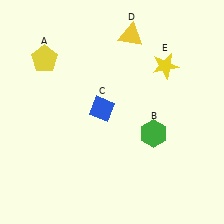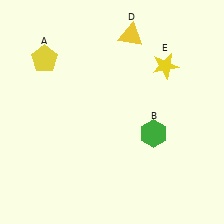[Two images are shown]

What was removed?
The blue diamond (C) was removed in Image 2.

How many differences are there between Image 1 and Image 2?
There is 1 difference between the two images.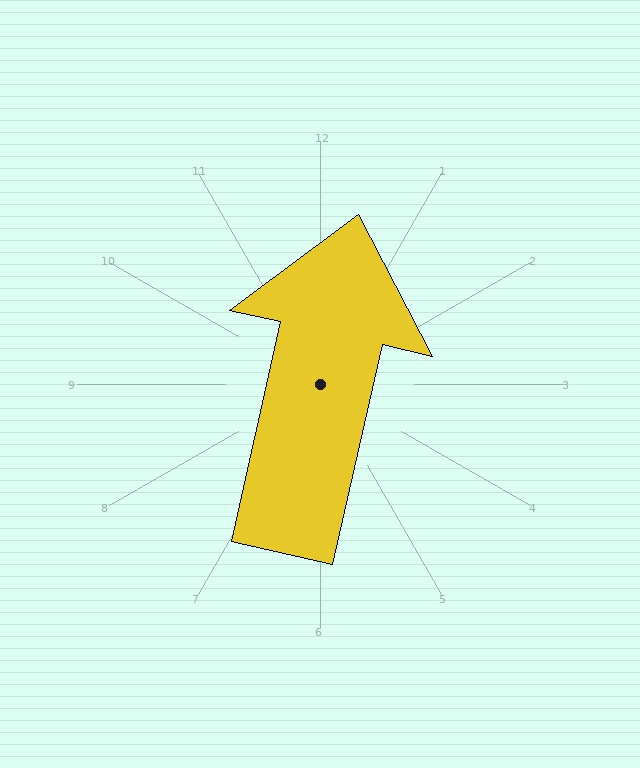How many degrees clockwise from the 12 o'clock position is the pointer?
Approximately 13 degrees.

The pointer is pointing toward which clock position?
Roughly 12 o'clock.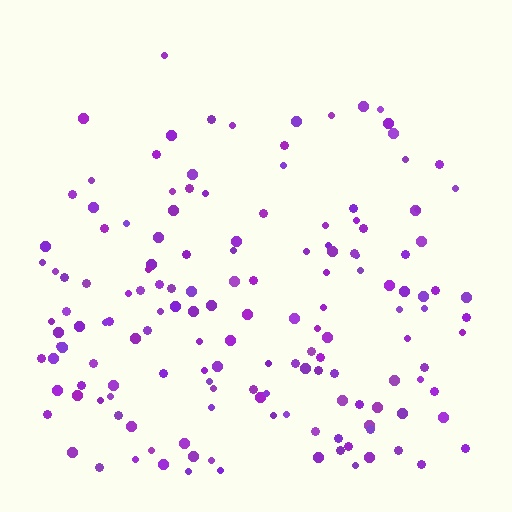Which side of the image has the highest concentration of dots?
The bottom.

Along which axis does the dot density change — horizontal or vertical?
Vertical.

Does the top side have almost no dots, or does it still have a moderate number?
Still a moderate number, just noticeably fewer than the bottom.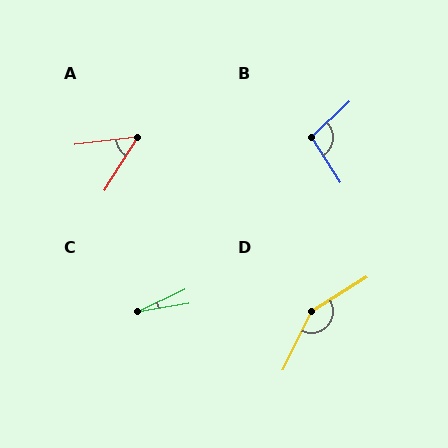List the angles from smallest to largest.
C (16°), A (51°), B (101°), D (148°).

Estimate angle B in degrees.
Approximately 101 degrees.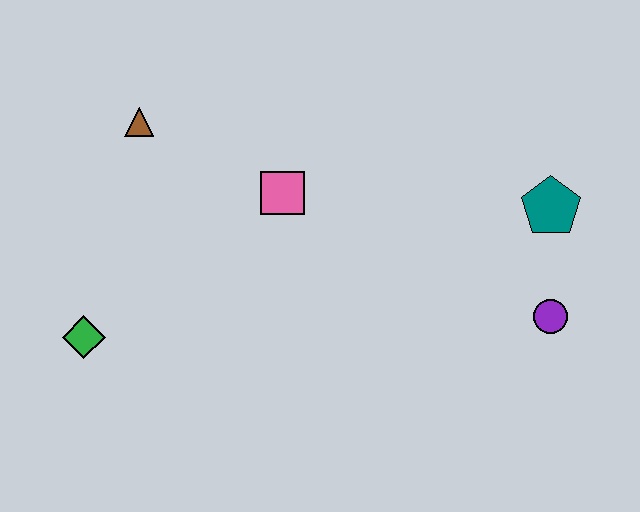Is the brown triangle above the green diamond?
Yes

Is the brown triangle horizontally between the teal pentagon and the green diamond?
Yes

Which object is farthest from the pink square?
The purple circle is farthest from the pink square.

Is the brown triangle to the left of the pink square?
Yes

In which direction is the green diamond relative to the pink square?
The green diamond is to the left of the pink square.